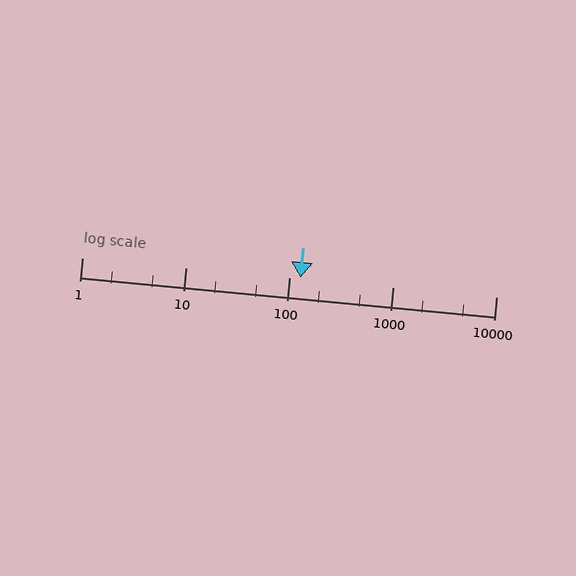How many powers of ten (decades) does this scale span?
The scale spans 4 decades, from 1 to 10000.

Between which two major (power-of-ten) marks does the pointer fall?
The pointer is between 100 and 1000.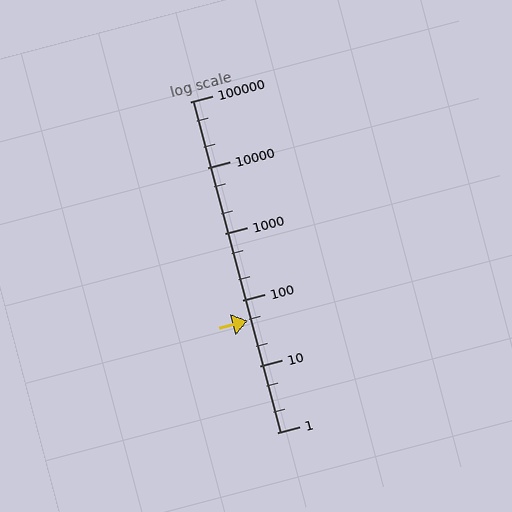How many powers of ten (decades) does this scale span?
The scale spans 5 decades, from 1 to 100000.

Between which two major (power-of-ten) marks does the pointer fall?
The pointer is between 10 and 100.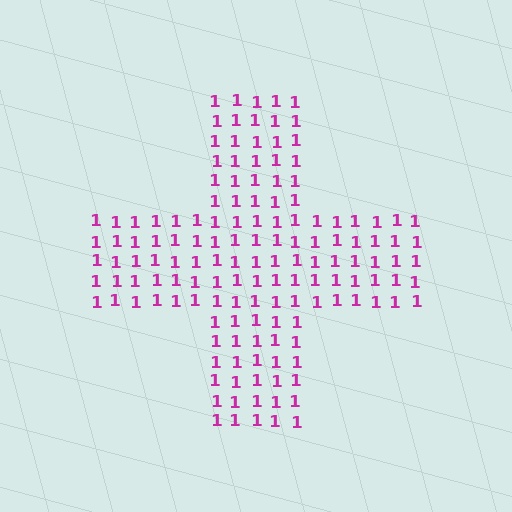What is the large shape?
The large shape is a cross.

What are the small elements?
The small elements are digit 1's.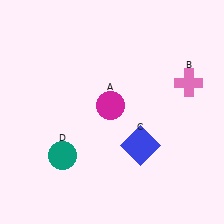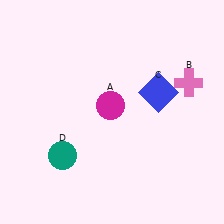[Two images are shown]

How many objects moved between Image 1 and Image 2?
1 object moved between the two images.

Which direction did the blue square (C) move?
The blue square (C) moved up.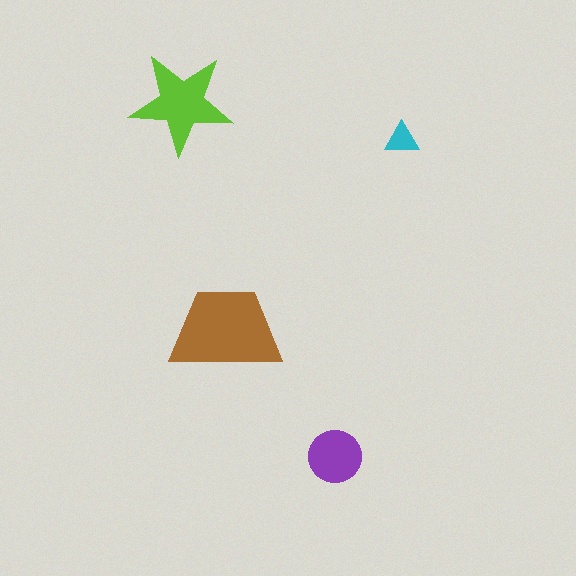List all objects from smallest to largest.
The cyan triangle, the purple circle, the lime star, the brown trapezoid.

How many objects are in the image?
There are 4 objects in the image.